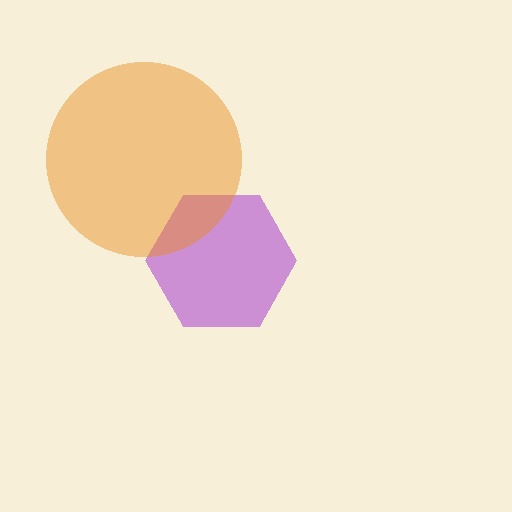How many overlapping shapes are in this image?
There are 2 overlapping shapes in the image.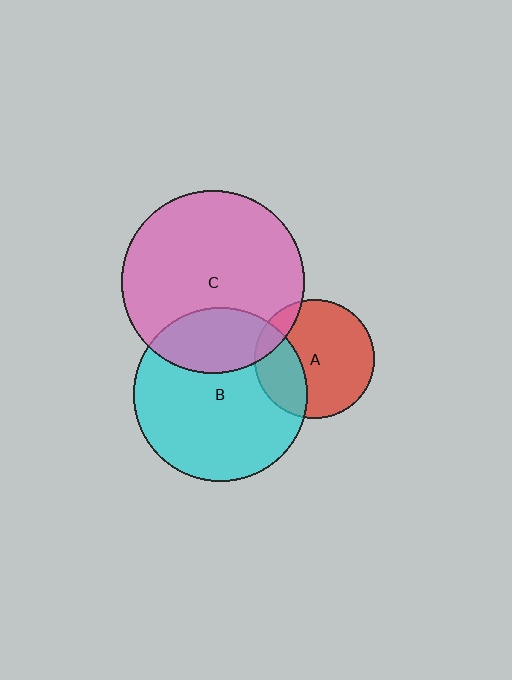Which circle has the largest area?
Circle C (pink).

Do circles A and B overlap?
Yes.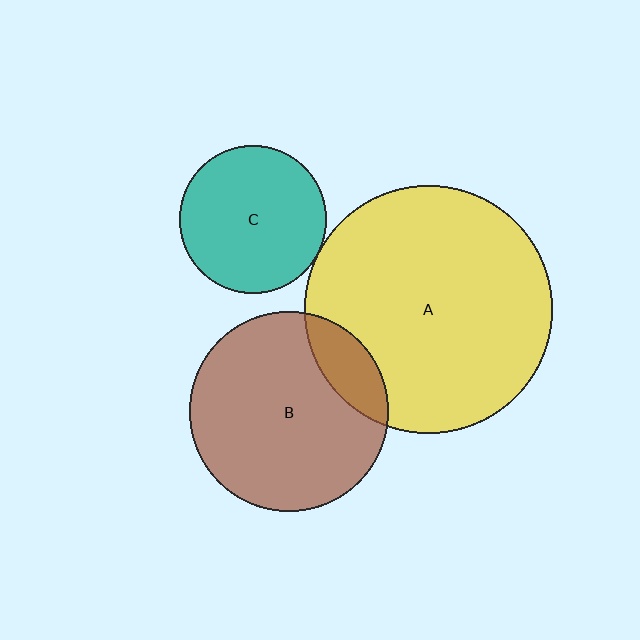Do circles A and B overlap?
Yes.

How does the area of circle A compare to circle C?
Approximately 2.8 times.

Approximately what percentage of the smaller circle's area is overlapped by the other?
Approximately 15%.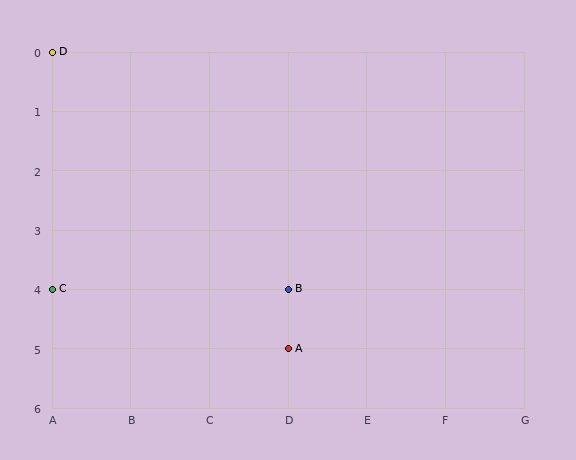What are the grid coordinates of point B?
Point B is at grid coordinates (D, 4).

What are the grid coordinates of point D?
Point D is at grid coordinates (A, 0).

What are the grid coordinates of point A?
Point A is at grid coordinates (D, 5).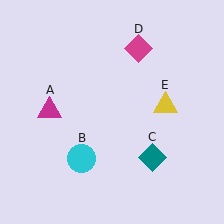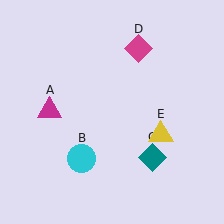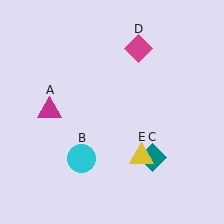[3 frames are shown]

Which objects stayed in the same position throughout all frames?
Magenta triangle (object A) and cyan circle (object B) and teal diamond (object C) and magenta diamond (object D) remained stationary.